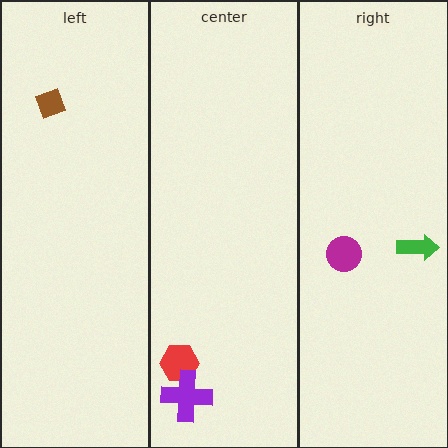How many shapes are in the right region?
2.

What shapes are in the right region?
The green arrow, the magenta circle.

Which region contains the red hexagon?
The center region.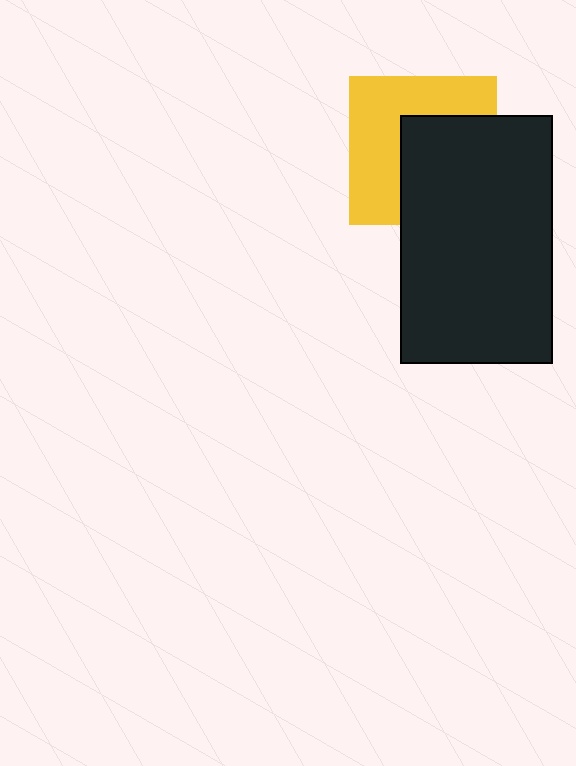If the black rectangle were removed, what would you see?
You would see the complete yellow square.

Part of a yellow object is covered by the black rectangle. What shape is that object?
It is a square.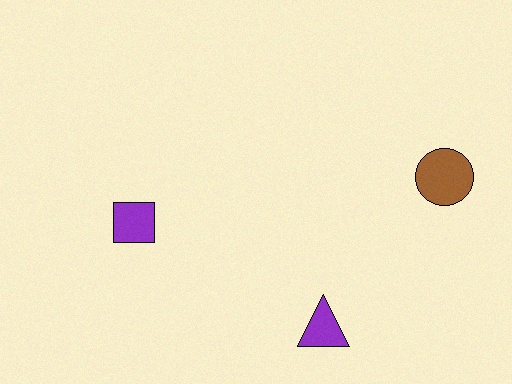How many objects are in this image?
There are 3 objects.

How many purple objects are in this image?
There are 2 purple objects.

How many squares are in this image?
There is 1 square.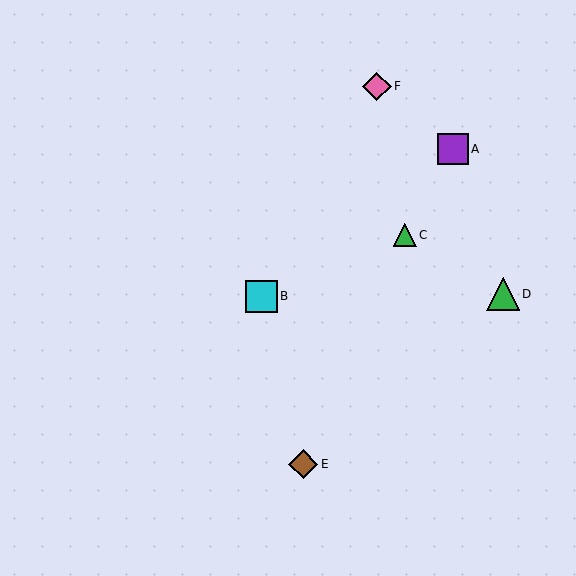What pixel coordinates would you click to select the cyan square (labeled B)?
Click at (261, 296) to select the cyan square B.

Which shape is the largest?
The green triangle (labeled D) is the largest.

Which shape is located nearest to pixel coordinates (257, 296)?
The cyan square (labeled B) at (261, 296) is nearest to that location.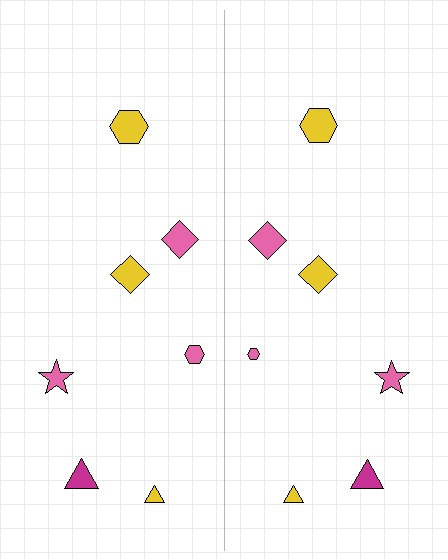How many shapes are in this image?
There are 14 shapes in this image.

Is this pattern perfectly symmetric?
No, the pattern is not perfectly symmetric. The pink hexagon on the right side has a different size than its mirror counterpart.